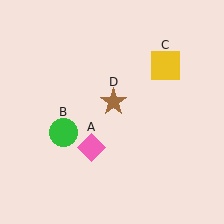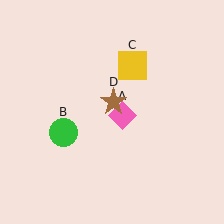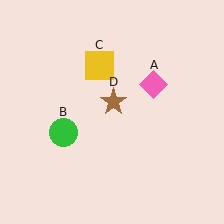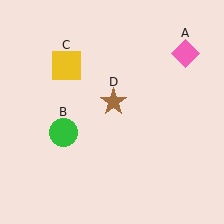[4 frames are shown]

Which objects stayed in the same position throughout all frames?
Green circle (object B) and brown star (object D) remained stationary.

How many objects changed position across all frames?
2 objects changed position: pink diamond (object A), yellow square (object C).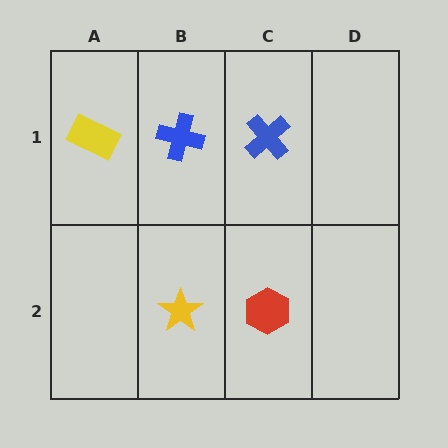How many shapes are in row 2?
2 shapes.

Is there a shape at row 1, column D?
No, that cell is empty.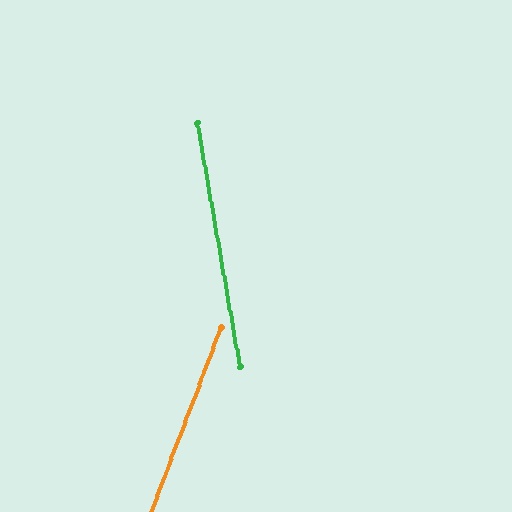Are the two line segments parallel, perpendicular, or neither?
Neither parallel nor perpendicular — they differ by about 31°.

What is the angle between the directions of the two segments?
Approximately 31 degrees.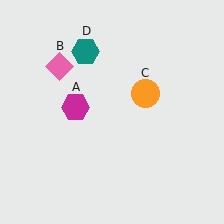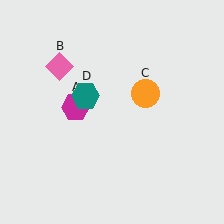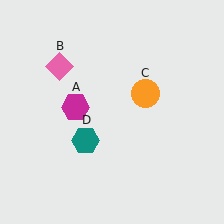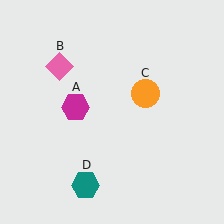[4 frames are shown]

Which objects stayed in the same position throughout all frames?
Magenta hexagon (object A) and pink diamond (object B) and orange circle (object C) remained stationary.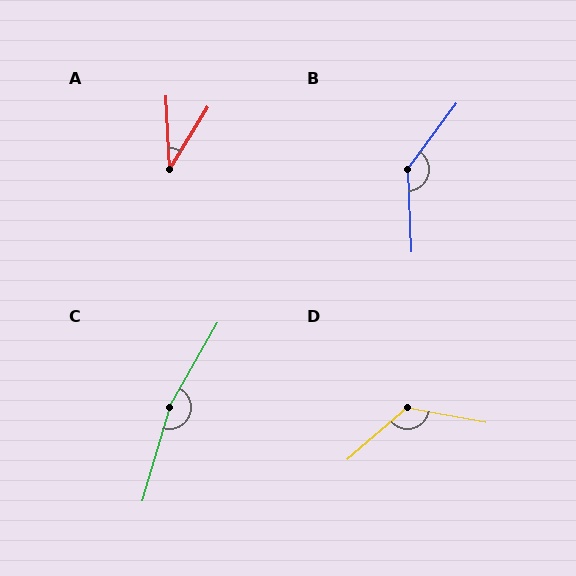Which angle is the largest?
C, at approximately 167 degrees.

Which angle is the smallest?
A, at approximately 34 degrees.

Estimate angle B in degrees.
Approximately 141 degrees.